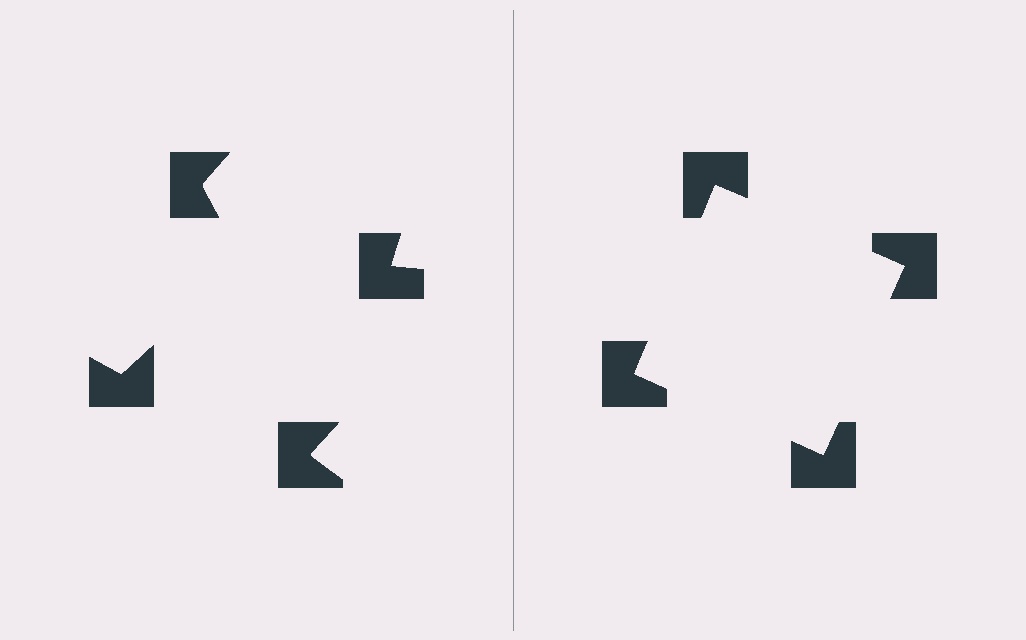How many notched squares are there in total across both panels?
8 — 4 on each side.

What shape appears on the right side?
An illusory square.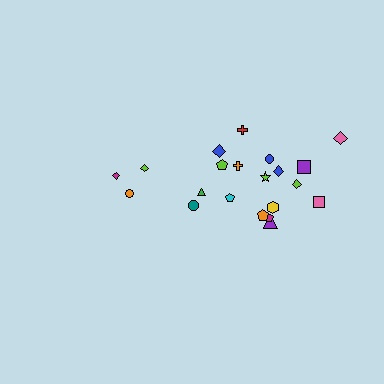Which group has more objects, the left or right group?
The right group.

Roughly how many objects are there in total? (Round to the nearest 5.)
Roughly 20 objects in total.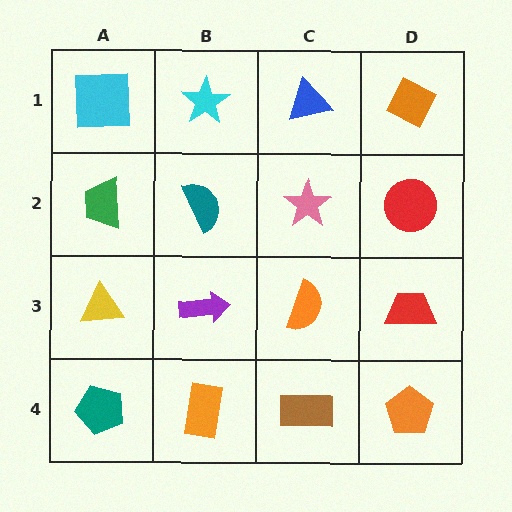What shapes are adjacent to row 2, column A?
A cyan square (row 1, column A), a yellow triangle (row 3, column A), a teal semicircle (row 2, column B).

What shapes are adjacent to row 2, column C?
A blue triangle (row 1, column C), an orange semicircle (row 3, column C), a teal semicircle (row 2, column B), a red circle (row 2, column D).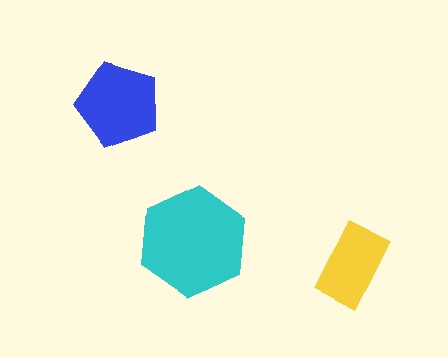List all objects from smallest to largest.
The yellow rectangle, the blue pentagon, the cyan hexagon.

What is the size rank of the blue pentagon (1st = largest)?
2nd.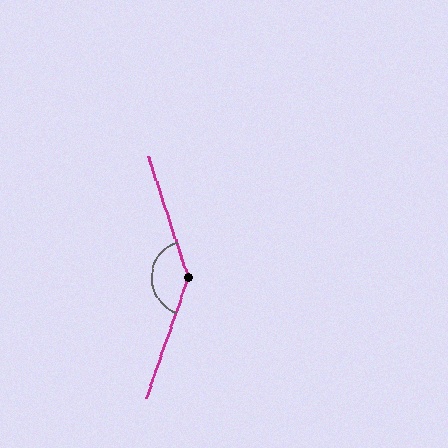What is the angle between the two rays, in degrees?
Approximately 142 degrees.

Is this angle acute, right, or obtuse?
It is obtuse.